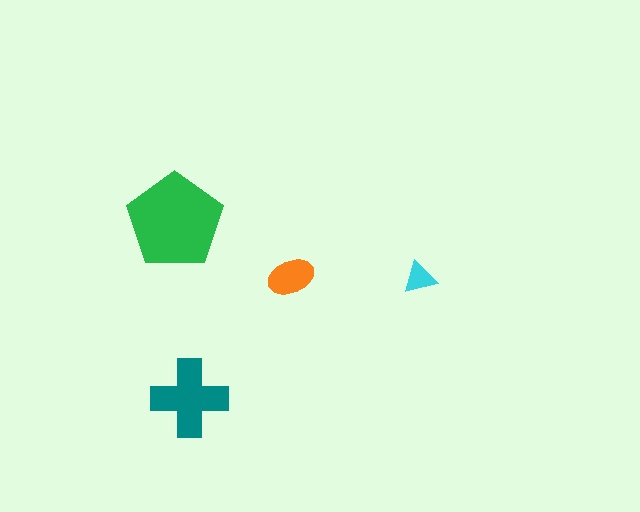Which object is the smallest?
The cyan triangle.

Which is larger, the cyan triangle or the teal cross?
The teal cross.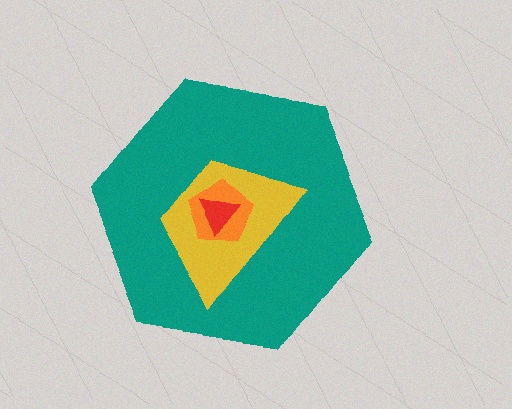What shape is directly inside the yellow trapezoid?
The orange pentagon.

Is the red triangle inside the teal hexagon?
Yes.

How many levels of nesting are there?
4.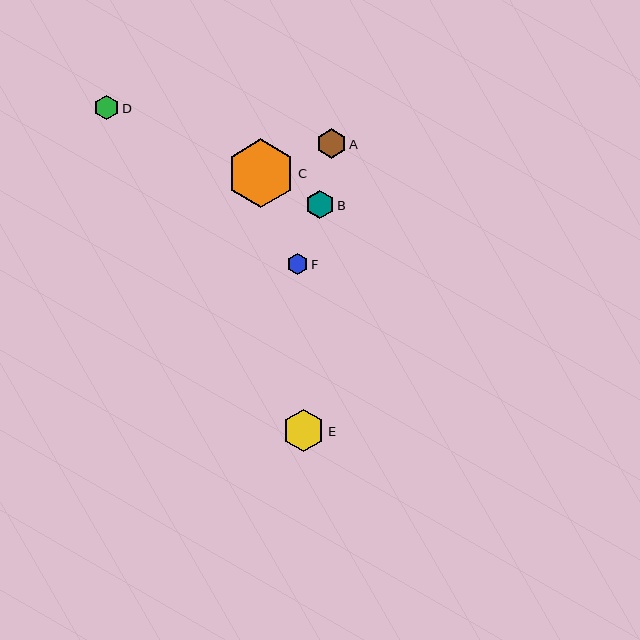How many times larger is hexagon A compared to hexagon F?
Hexagon A is approximately 1.4 times the size of hexagon F.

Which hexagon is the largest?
Hexagon C is the largest with a size of approximately 69 pixels.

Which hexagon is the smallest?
Hexagon F is the smallest with a size of approximately 21 pixels.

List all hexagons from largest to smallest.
From largest to smallest: C, E, A, B, D, F.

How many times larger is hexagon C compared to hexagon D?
Hexagon C is approximately 2.8 times the size of hexagon D.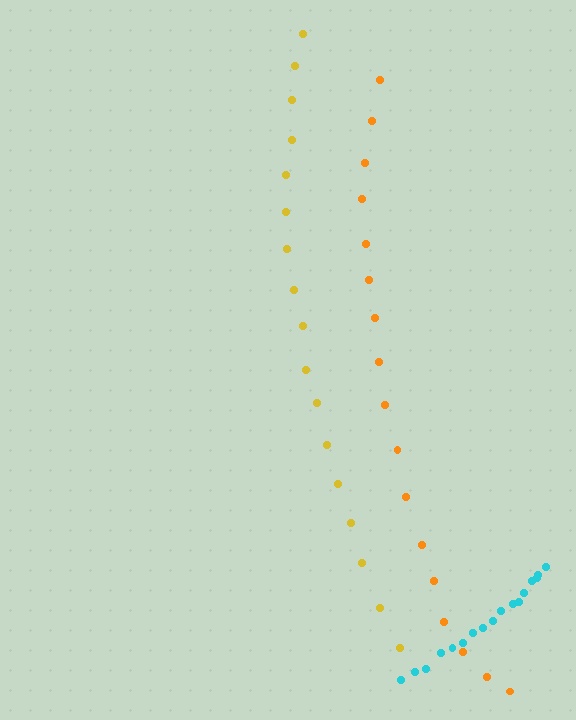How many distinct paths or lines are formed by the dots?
There are 3 distinct paths.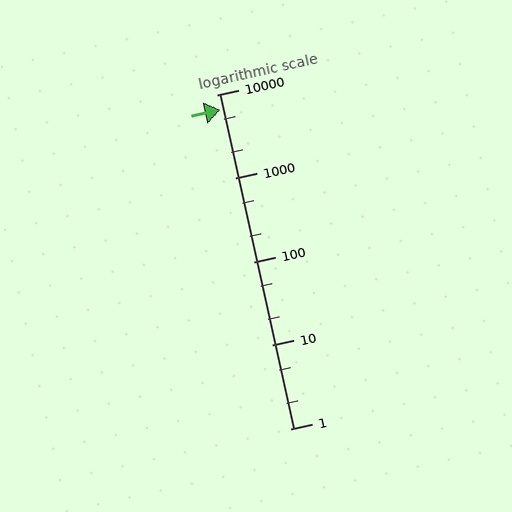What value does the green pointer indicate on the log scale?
The pointer indicates approximately 6500.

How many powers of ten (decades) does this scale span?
The scale spans 4 decades, from 1 to 10000.